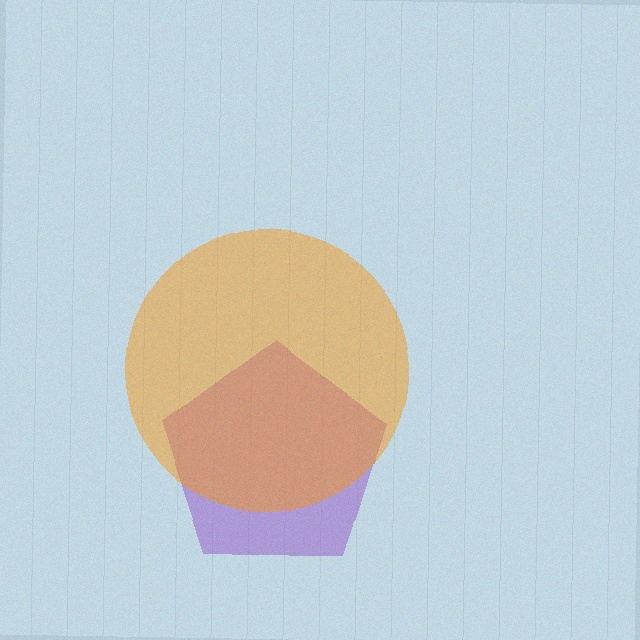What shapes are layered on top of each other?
The layered shapes are: a purple pentagon, an orange circle.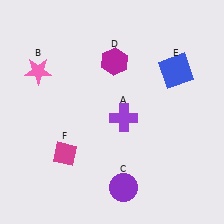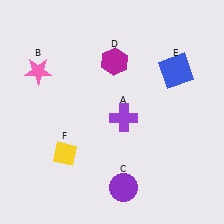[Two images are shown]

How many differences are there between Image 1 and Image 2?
There is 1 difference between the two images.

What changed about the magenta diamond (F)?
In Image 1, F is magenta. In Image 2, it changed to yellow.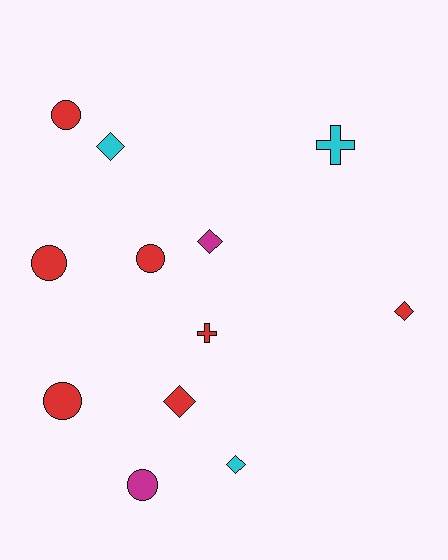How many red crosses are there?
There is 1 red cross.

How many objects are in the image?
There are 12 objects.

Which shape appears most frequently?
Diamond, with 5 objects.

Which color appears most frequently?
Red, with 7 objects.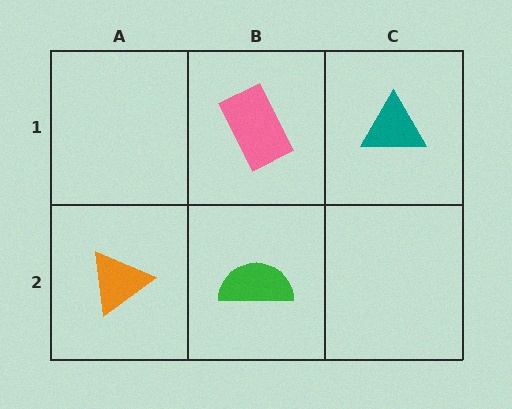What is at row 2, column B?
A green semicircle.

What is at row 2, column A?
An orange triangle.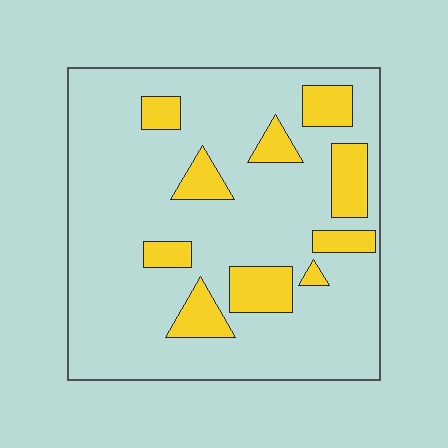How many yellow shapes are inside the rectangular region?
10.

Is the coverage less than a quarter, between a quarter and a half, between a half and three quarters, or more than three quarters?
Less than a quarter.